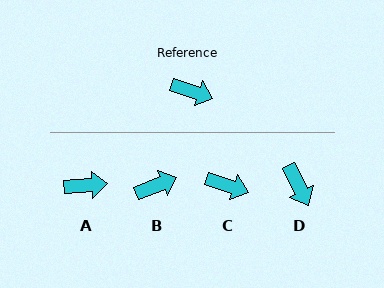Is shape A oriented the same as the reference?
No, it is off by about 22 degrees.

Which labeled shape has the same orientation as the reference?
C.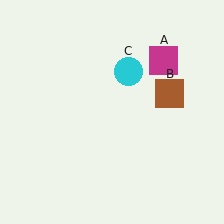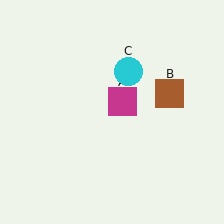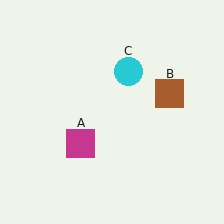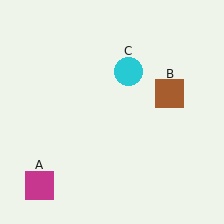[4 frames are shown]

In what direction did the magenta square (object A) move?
The magenta square (object A) moved down and to the left.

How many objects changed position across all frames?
1 object changed position: magenta square (object A).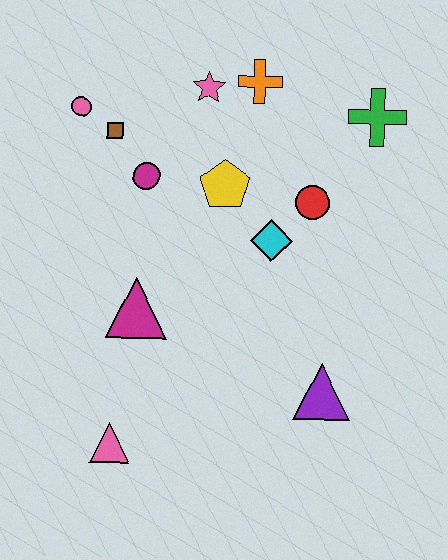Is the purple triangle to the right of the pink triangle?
Yes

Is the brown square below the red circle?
No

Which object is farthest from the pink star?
The pink triangle is farthest from the pink star.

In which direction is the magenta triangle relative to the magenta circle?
The magenta triangle is below the magenta circle.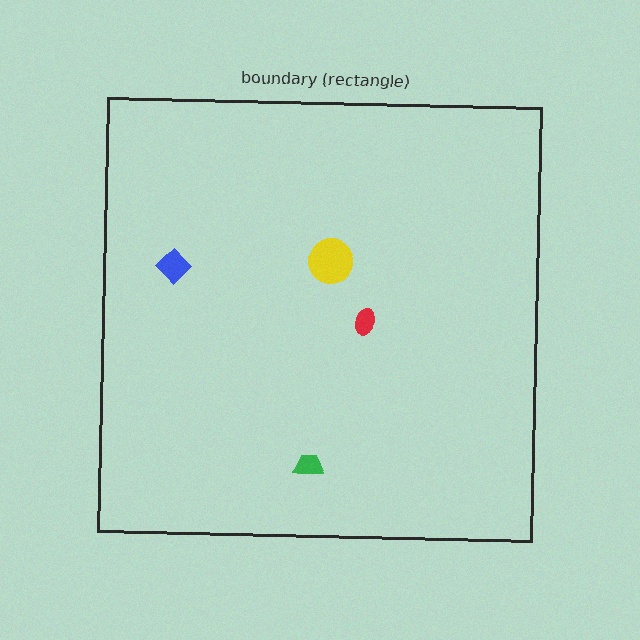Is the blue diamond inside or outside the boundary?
Inside.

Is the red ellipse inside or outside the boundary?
Inside.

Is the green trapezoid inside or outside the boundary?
Inside.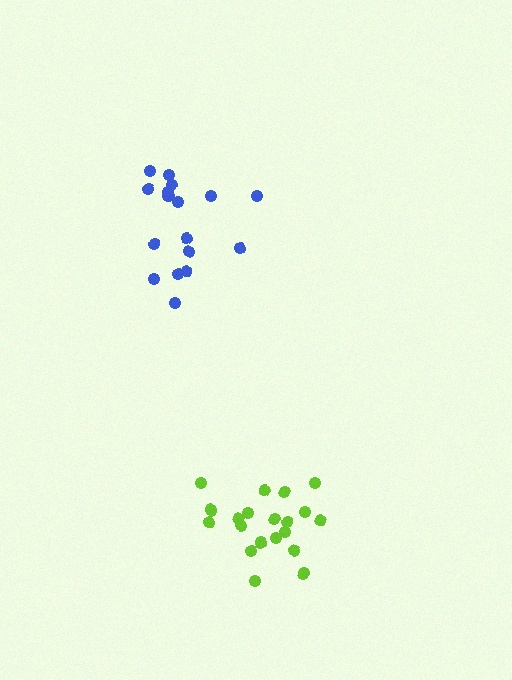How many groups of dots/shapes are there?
There are 2 groups.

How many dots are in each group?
Group 1: 17 dots, Group 2: 20 dots (37 total).